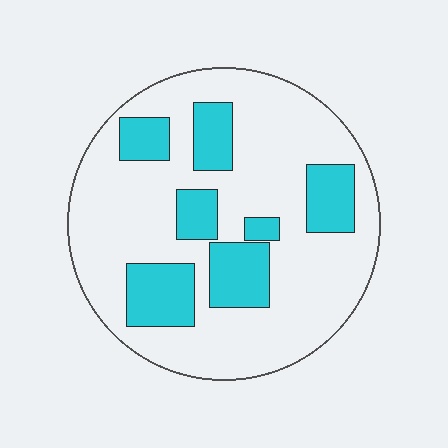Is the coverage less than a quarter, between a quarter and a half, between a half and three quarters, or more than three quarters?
Between a quarter and a half.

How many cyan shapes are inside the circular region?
7.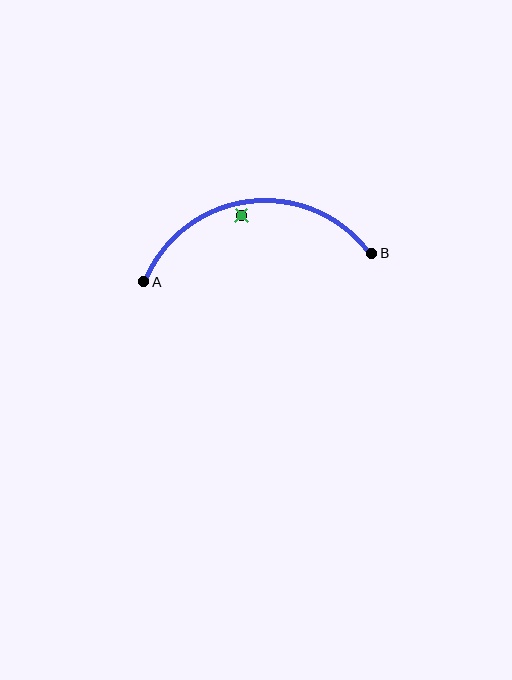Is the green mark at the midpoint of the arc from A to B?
No — the green mark does not lie on the arc at all. It sits slightly inside the curve.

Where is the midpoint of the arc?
The arc midpoint is the point on the curve farthest from the straight line joining A and B. It sits above that line.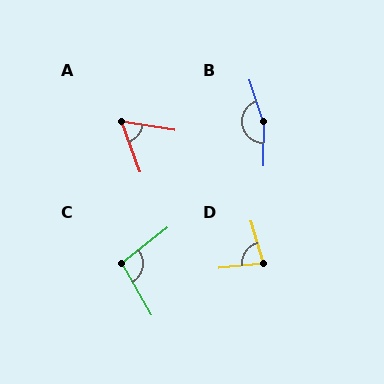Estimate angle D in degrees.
Approximately 80 degrees.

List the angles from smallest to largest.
A (61°), D (80°), C (98°), B (162°).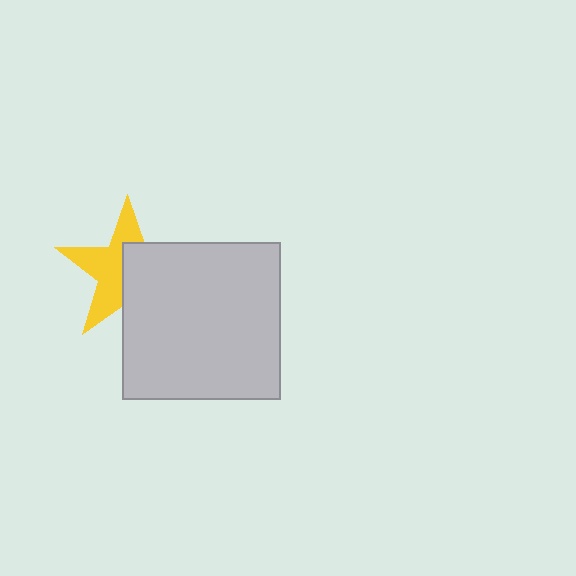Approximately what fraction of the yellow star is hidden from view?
Roughly 50% of the yellow star is hidden behind the light gray square.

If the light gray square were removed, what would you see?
You would see the complete yellow star.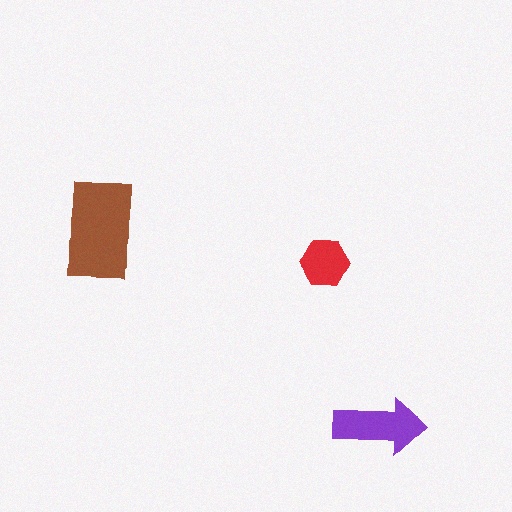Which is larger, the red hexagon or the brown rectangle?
The brown rectangle.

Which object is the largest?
The brown rectangle.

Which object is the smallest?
The red hexagon.